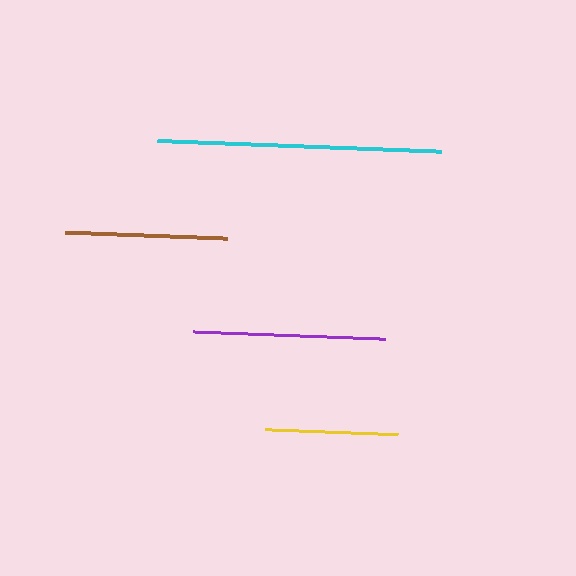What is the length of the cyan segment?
The cyan segment is approximately 285 pixels long.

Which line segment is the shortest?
The yellow line is the shortest at approximately 133 pixels.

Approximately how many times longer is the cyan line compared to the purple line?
The cyan line is approximately 1.5 times the length of the purple line.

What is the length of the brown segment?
The brown segment is approximately 162 pixels long.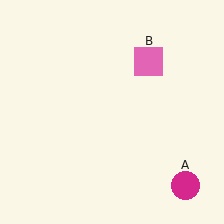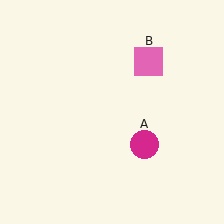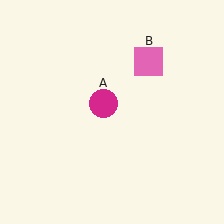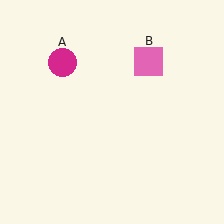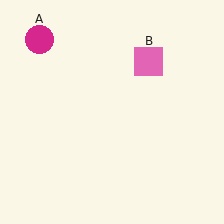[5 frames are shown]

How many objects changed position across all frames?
1 object changed position: magenta circle (object A).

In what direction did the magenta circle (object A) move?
The magenta circle (object A) moved up and to the left.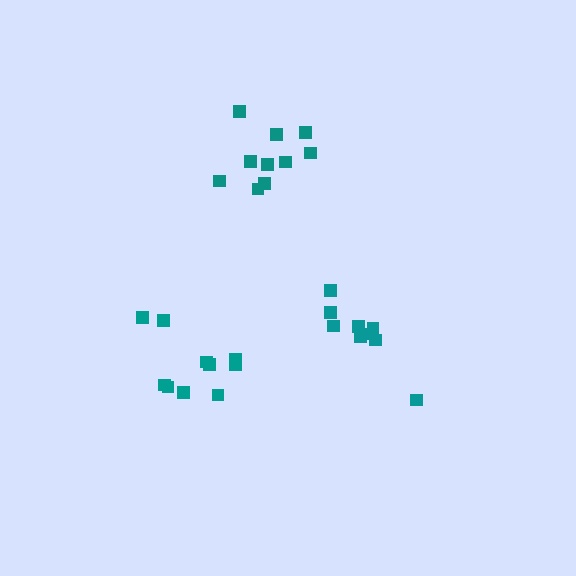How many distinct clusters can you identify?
There are 3 distinct clusters.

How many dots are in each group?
Group 1: 10 dots, Group 2: 9 dots, Group 3: 10 dots (29 total).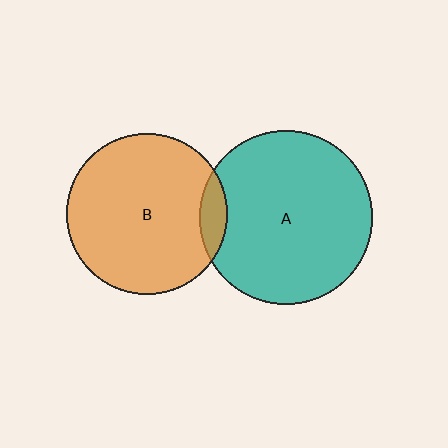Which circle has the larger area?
Circle A (teal).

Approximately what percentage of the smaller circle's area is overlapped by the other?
Approximately 10%.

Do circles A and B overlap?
Yes.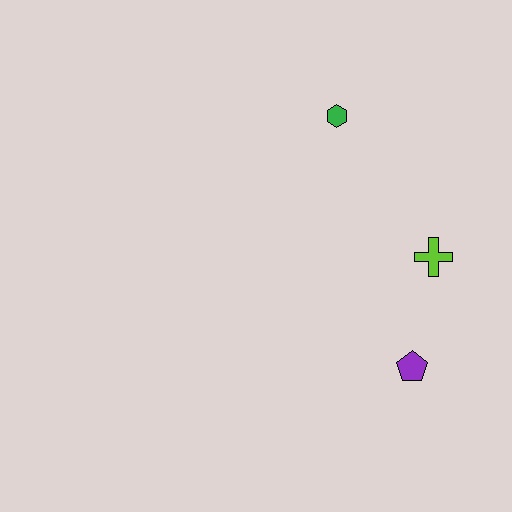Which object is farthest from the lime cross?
The green hexagon is farthest from the lime cross.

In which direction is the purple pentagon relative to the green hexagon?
The purple pentagon is below the green hexagon.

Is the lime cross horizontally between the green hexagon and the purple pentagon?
No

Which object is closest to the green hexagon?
The lime cross is closest to the green hexagon.